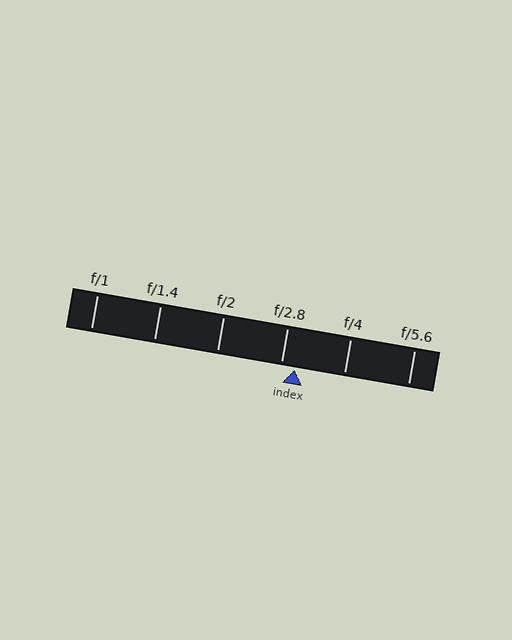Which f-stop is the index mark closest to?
The index mark is closest to f/2.8.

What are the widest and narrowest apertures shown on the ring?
The widest aperture shown is f/1 and the narrowest is f/5.6.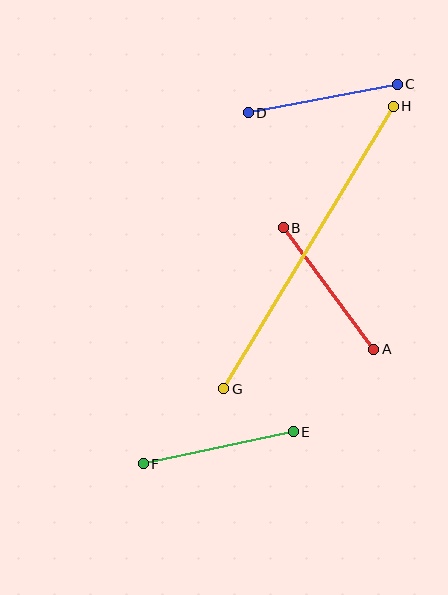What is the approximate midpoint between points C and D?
The midpoint is at approximately (323, 99) pixels.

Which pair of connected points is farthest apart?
Points G and H are farthest apart.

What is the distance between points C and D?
The distance is approximately 152 pixels.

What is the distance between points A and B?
The distance is approximately 152 pixels.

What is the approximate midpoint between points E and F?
The midpoint is at approximately (218, 448) pixels.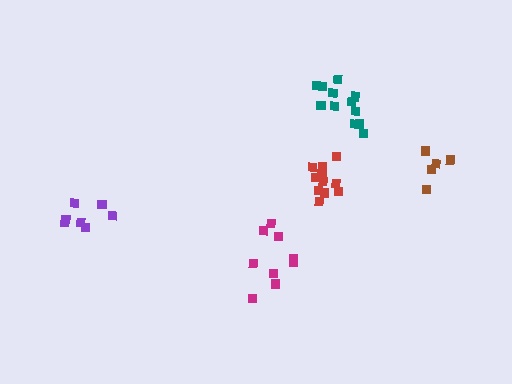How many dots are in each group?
Group 1: 7 dots, Group 2: 11 dots, Group 3: 12 dots, Group 4: 9 dots, Group 5: 6 dots (45 total).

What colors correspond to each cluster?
The clusters are colored: purple, red, teal, magenta, brown.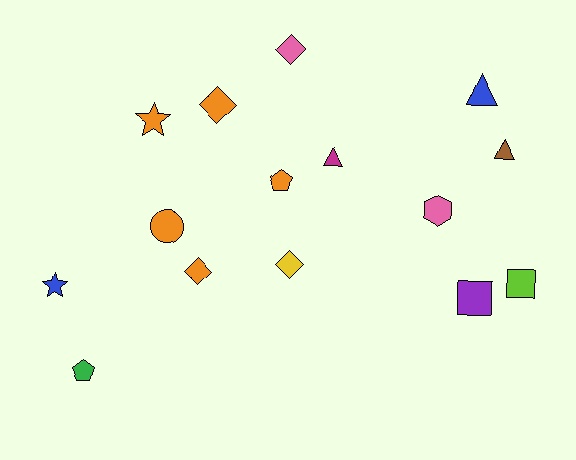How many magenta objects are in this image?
There is 1 magenta object.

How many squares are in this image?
There are 2 squares.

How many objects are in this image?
There are 15 objects.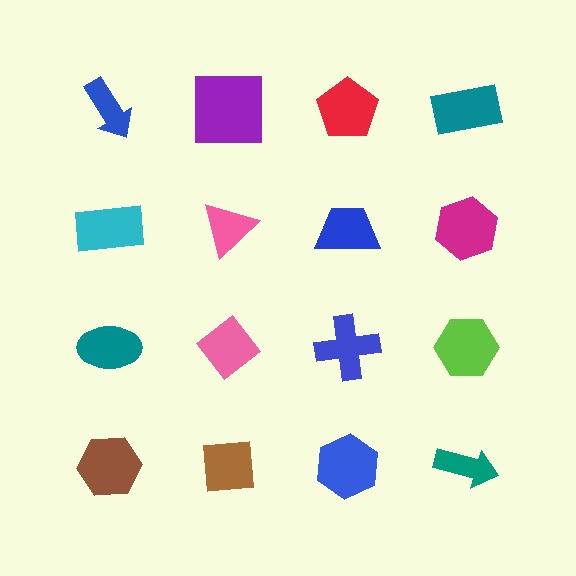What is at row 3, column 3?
A blue cross.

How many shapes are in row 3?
4 shapes.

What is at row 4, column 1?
A brown hexagon.